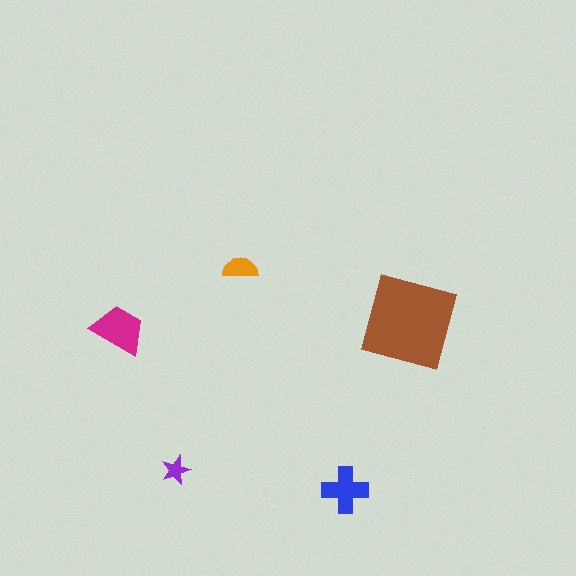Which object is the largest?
The brown square.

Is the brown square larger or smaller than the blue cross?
Larger.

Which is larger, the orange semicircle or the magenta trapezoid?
The magenta trapezoid.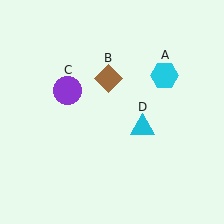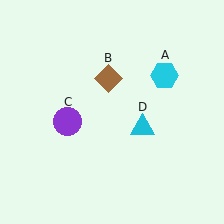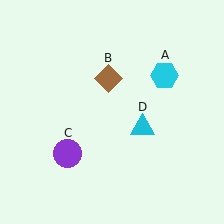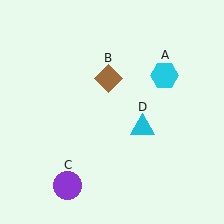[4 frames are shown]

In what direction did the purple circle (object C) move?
The purple circle (object C) moved down.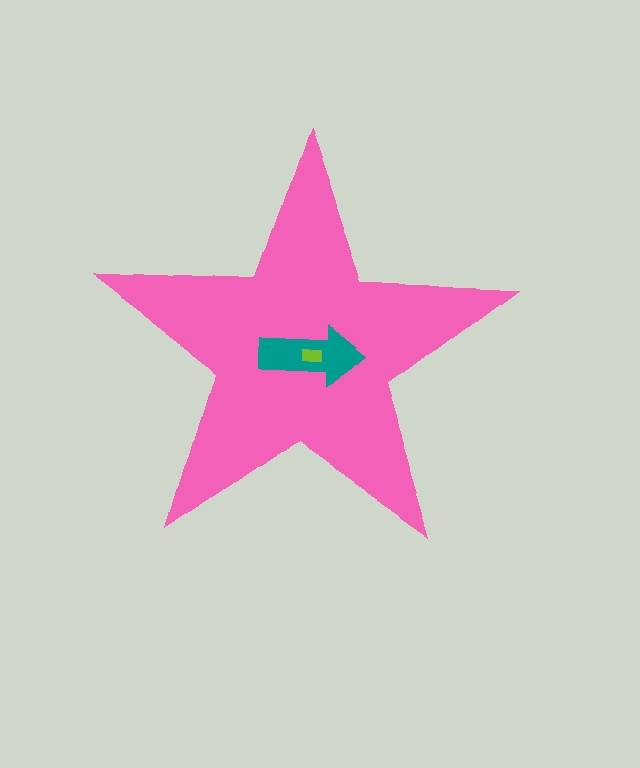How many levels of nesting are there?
3.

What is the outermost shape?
The pink star.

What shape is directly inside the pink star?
The teal arrow.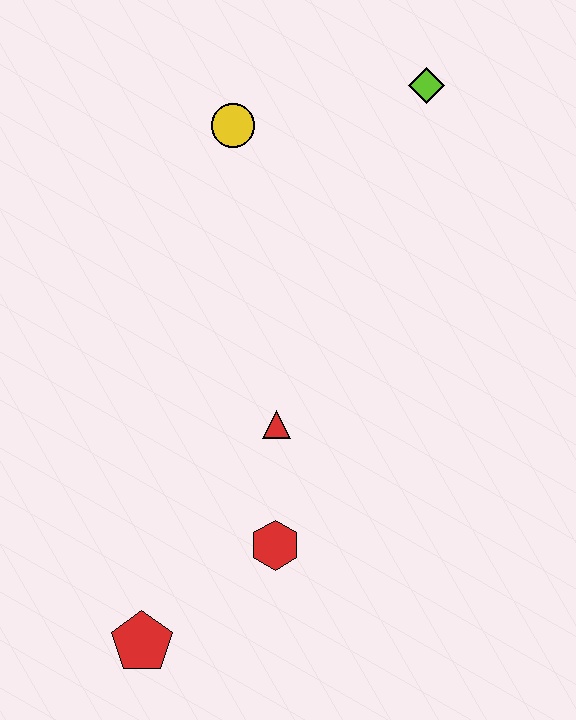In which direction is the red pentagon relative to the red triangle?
The red pentagon is below the red triangle.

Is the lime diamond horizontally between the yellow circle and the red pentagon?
No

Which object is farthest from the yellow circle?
The red pentagon is farthest from the yellow circle.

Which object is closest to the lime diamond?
The yellow circle is closest to the lime diamond.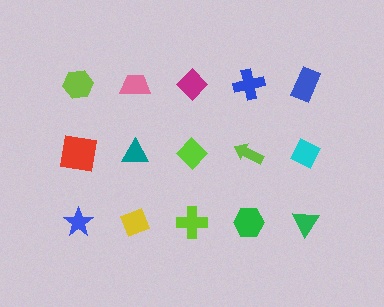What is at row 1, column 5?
A blue rectangle.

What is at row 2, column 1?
A red square.